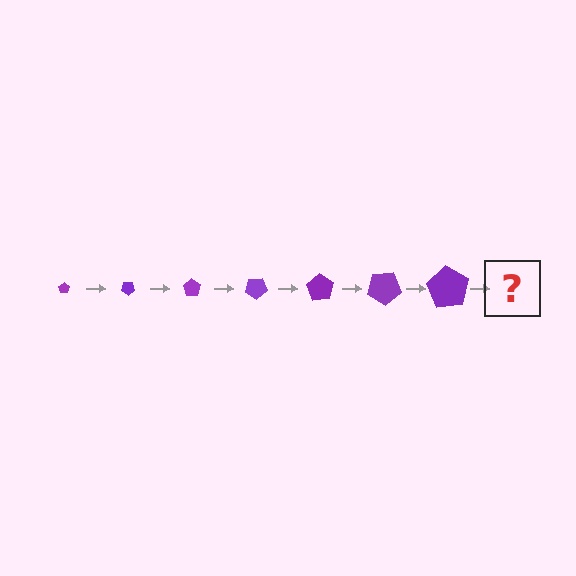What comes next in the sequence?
The next element should be a pentagon, larger than the previous one and rotated 245 degrees from the start.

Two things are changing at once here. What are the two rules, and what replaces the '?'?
The two rules are that the pentagon grows larger each step and it rotates 35 degrees each step. The '?' should be a pentagon, larger than the previous one and rotated 245 degrees from the start.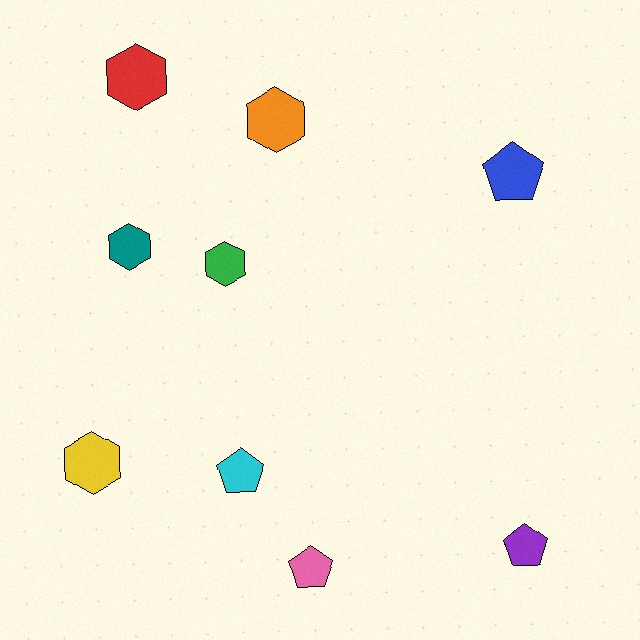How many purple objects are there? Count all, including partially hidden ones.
There is 1 purple object.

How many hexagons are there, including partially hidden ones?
There are 5 hexagons.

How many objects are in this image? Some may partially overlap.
There are 9 objects.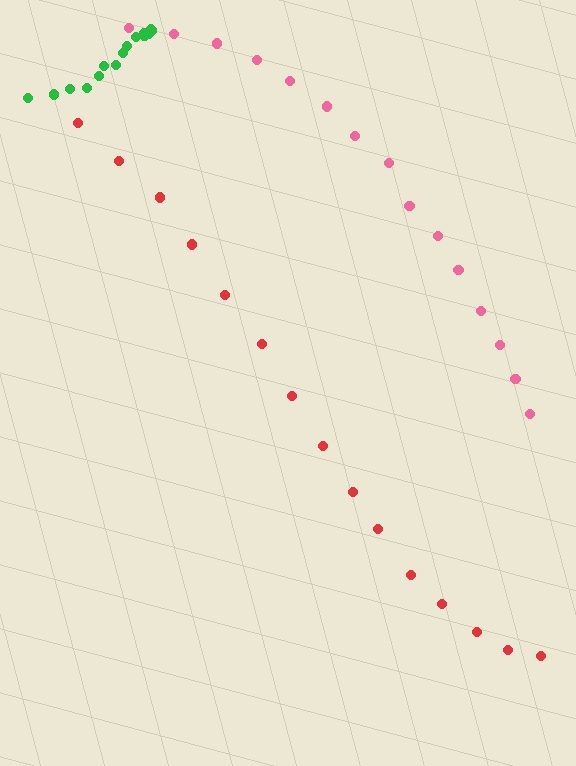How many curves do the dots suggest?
There are 3 distinct paths.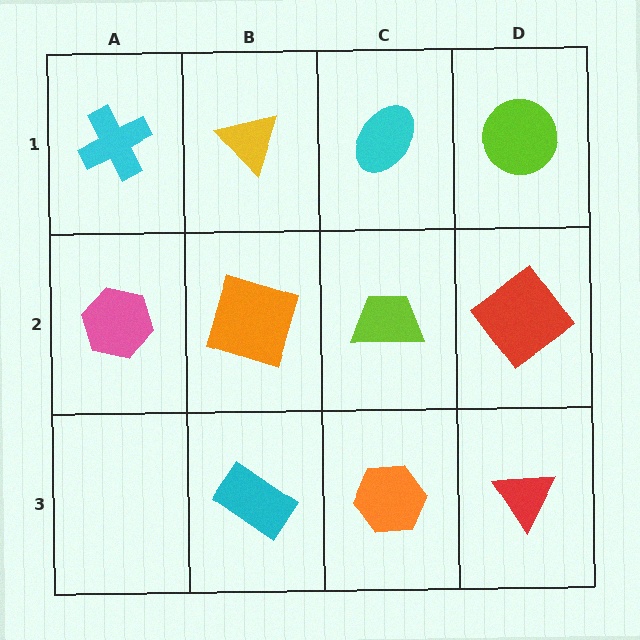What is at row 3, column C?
An orange hexagon.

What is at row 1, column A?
A cyan cross.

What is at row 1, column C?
A cyan ellipse.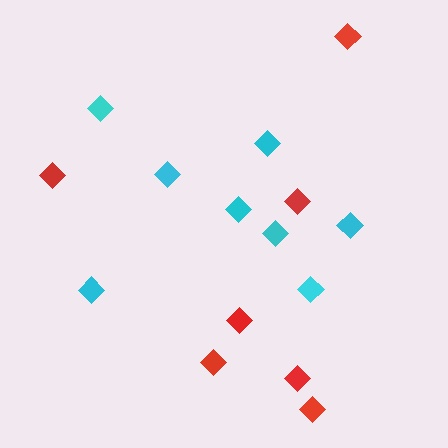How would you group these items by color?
There are 2 groups: one group of cyan diamonds (8) and one group of red diamonds (7).